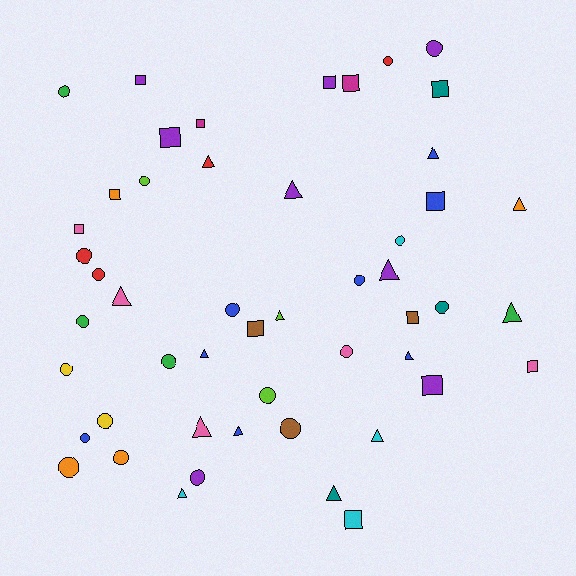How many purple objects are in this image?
There are 8 purple objects.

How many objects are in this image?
There are 50 objects.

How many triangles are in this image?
There are 15 triangles.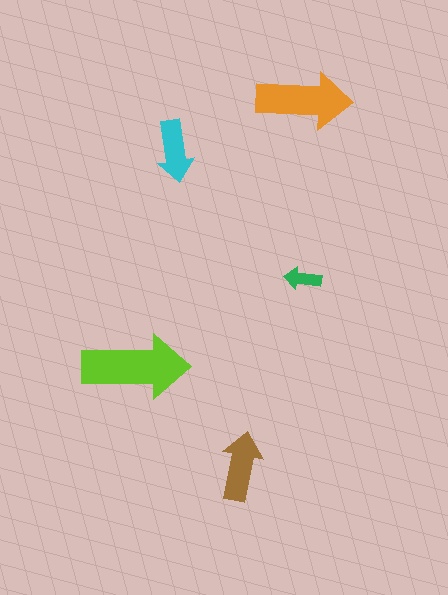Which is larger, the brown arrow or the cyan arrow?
The brown one.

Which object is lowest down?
The brown arrow is bottommost.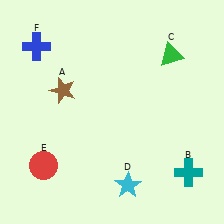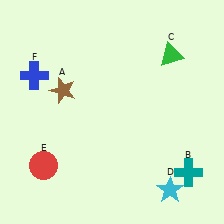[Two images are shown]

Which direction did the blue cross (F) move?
The blue cross (F) moved down.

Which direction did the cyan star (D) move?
The cyan star (D) moved right.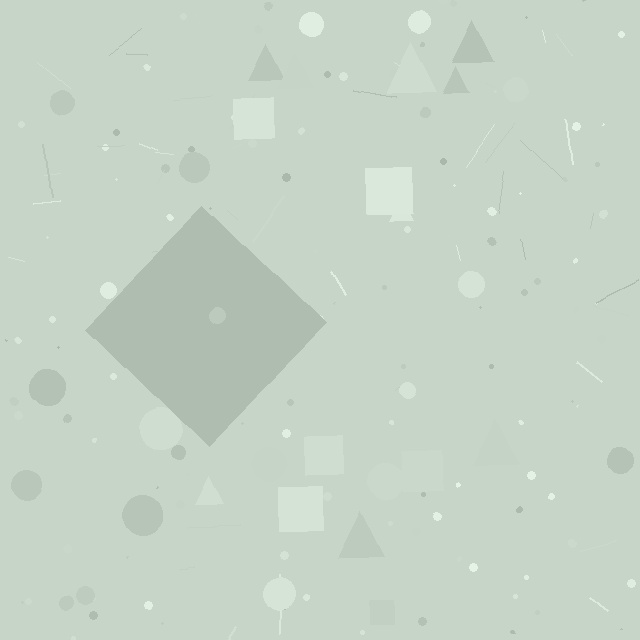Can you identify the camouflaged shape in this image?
The camouflaged shape is a diamond.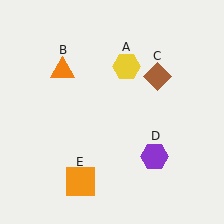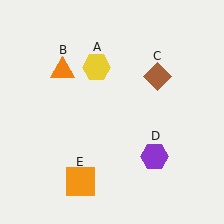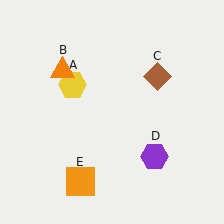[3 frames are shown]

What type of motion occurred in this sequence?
The yellow hexagon (object A) rotated counterclockwise around the center of the scene.